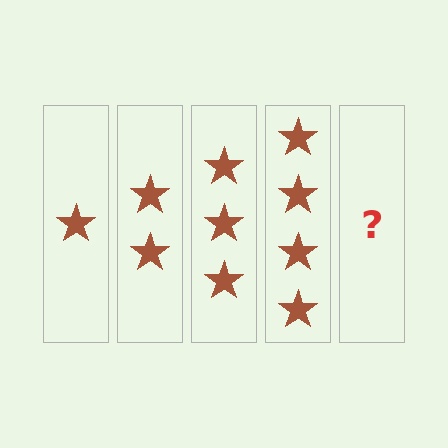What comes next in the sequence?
The next element should be 5 stars.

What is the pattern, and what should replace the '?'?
The pattern is that each step adds one more star. The '?' should be 5 stars.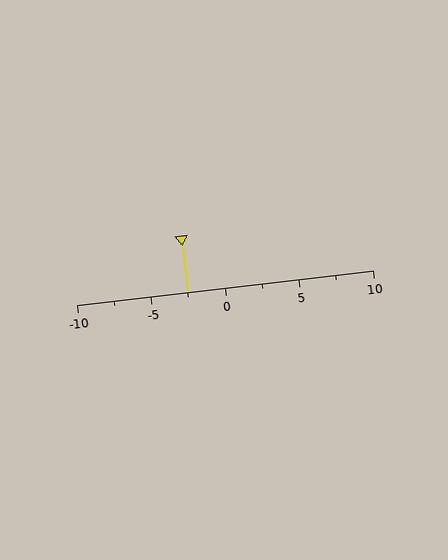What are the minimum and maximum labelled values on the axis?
The axis runs from -10 to 10.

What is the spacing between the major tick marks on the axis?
The major ticks are spaced 5 apart.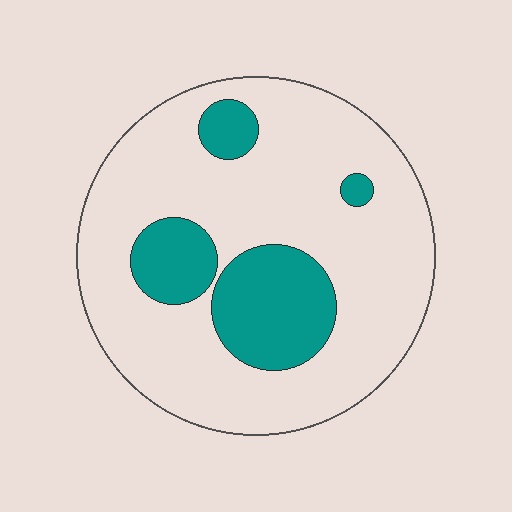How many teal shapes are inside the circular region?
4.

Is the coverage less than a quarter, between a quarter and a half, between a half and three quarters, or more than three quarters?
Less than a quarter.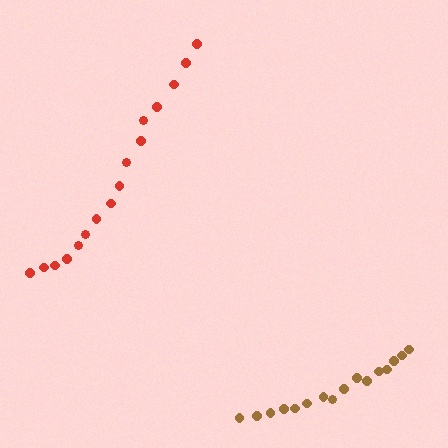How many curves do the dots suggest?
There are 2 distinct paths.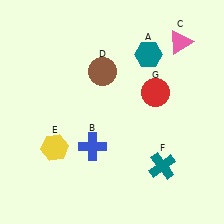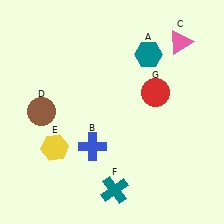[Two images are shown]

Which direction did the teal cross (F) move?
The teal cross (F) moved left.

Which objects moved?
The objects that moved are: the brown circle (D), the teal cross (F).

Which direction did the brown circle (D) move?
The brown circle (D) moved left.